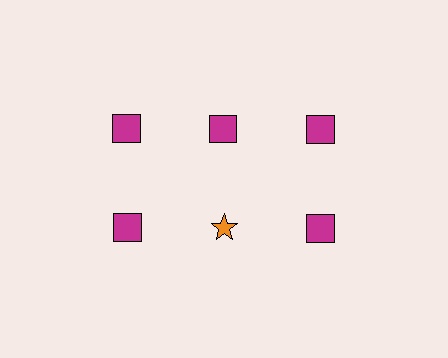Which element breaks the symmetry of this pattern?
The orange star in the second row, second from left column breaks the symmetry. All other shapes are magenta squares.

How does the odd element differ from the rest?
It differs in both color (orange instead of magenta) and shape (star instead of square).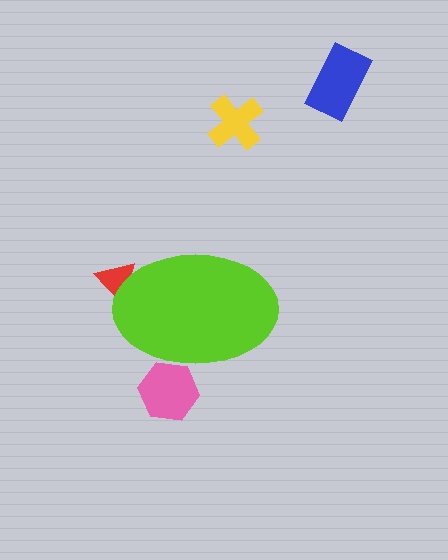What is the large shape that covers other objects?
A lime ellipse.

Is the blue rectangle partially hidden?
No, the blue rectangle is fully visible.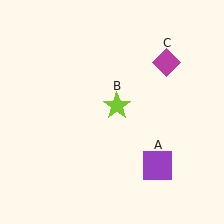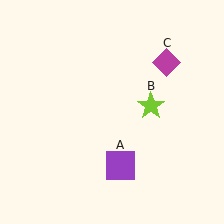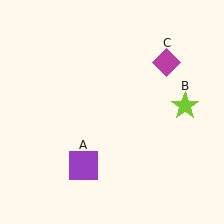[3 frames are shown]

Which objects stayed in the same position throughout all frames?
Magenta diamond (object C) remained stationary.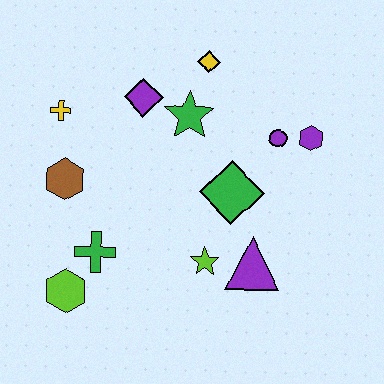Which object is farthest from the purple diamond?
The lime hexagon is farthest from the purple diamond.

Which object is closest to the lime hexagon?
The green cross is closest to the lime hexagon.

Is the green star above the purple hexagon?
Yes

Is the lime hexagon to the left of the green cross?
Yes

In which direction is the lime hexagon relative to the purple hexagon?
The lime hexagon is to the left of the purple hexagon.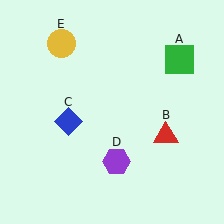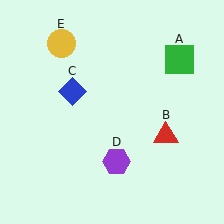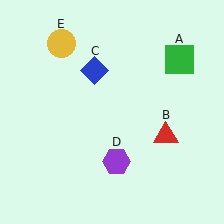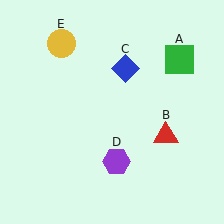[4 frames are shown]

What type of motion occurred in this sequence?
The blue diamond (object C) rotated clockwise around the center of the scene.